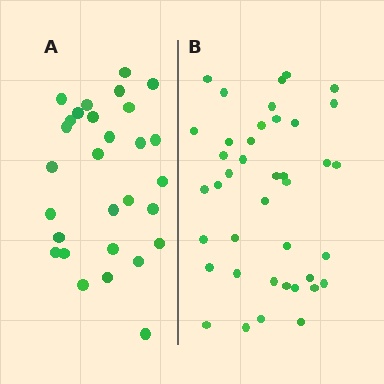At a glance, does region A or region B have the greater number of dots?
Region B (the right region) has more dots.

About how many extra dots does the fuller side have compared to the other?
Region B has roughly 12 or so more dots than region A.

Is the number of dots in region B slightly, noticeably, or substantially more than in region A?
Region B has noticeably more, but not dramatically so. The ratio is roughly 1.4 to 1.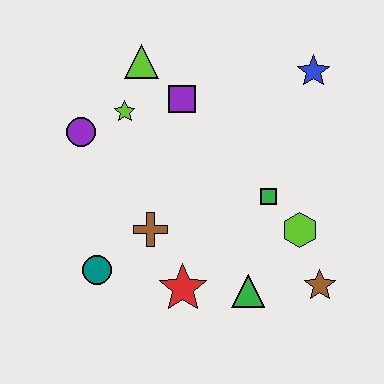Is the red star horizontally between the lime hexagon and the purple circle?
Yes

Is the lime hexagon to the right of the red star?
Yes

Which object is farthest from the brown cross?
The blue star is farthest from the brown cross.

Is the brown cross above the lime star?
No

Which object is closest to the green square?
The lime hexagon is closest to the green square.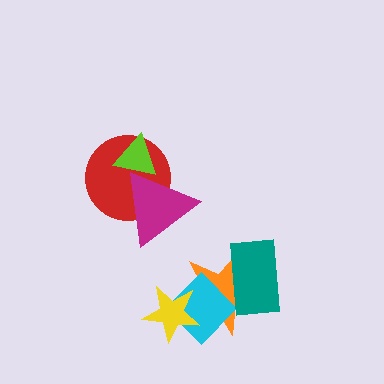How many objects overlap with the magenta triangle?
2 objects overlap with the magenta triangle.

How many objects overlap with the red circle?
2 objects overlap with the red circle.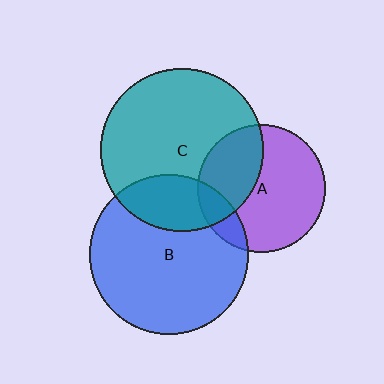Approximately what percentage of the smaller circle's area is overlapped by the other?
Approximately 15%.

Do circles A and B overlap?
Yes.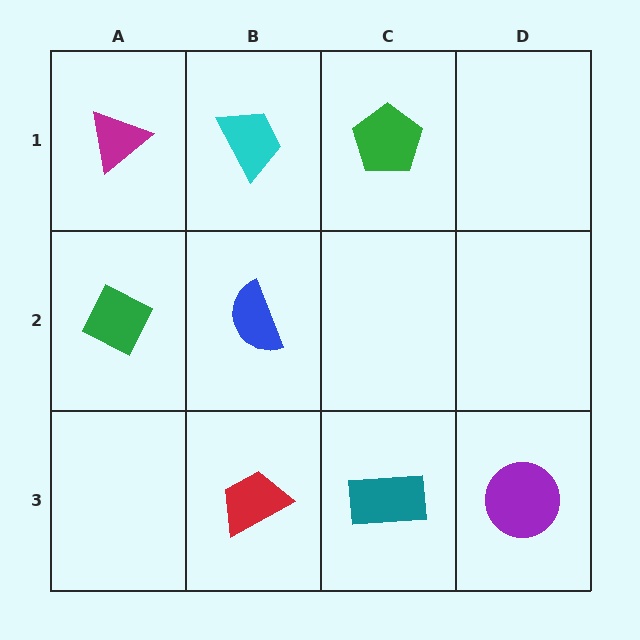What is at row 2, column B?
A blue semicircle.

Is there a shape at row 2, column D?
No, that cell is empty.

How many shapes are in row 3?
3 shapes.